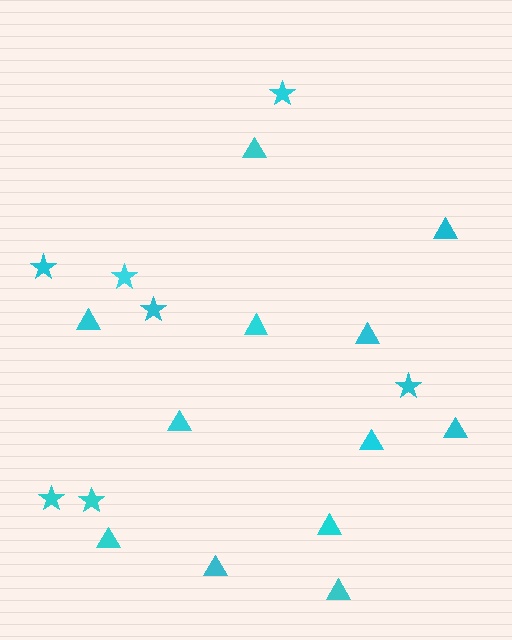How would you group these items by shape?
There are 2 groups: one group of triangles (12) and one group of stars (7).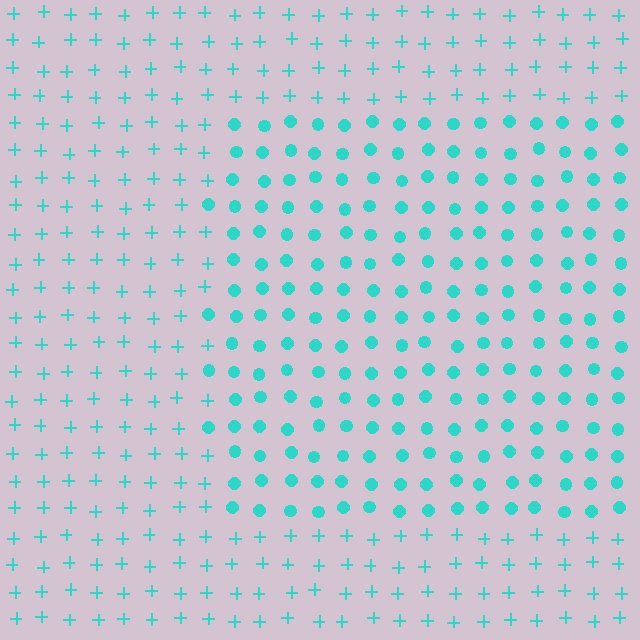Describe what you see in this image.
The image is filled with small cyan elements arranged in a uniform grid. A rectangle-shaped region contains circles, while the surrounding area contains plus signs. The boundary is defined purely by the change in element shape.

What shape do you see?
I see a rectangle.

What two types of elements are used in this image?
The image uses circles inside the rectangle region and plus signs outside it.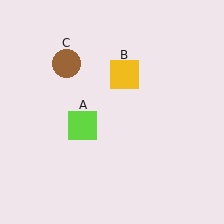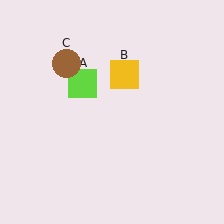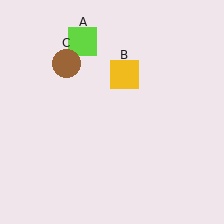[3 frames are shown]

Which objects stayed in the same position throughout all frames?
Yellow square (object B) and brown circle (object C) remained stationary.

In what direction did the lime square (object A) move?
The lime square (object A) moved up.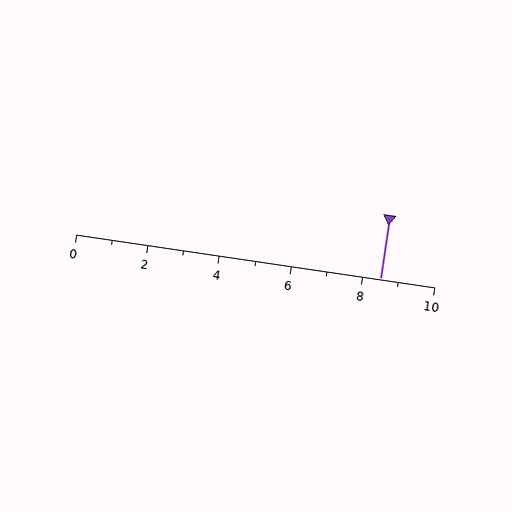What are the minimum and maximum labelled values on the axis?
The axis runs from 0 to 10.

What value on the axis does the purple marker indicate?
The marker indicates approximately 8.5.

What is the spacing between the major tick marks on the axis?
The major ticks are spaced 2 apart.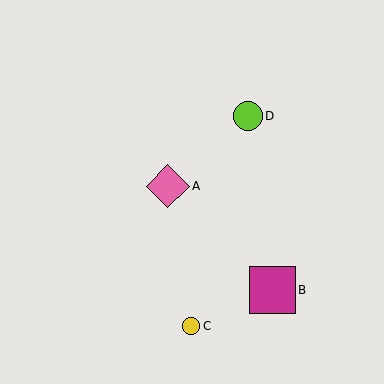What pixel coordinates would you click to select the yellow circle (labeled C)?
Click at (191, 326) to select the yellow circle C.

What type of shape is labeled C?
Shape C is a yellow circle.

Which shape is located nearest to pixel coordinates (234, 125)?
The lime circle (labeled D) at (248, 116) is nearest to that location.